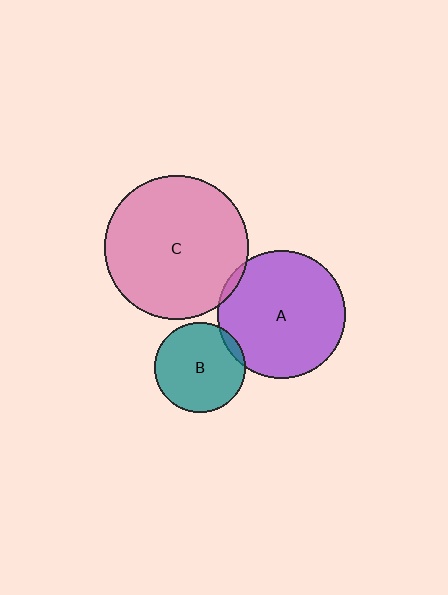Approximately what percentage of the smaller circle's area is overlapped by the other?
Approximately 5%.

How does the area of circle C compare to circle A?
Approximately 1.3 times.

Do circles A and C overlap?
Yes.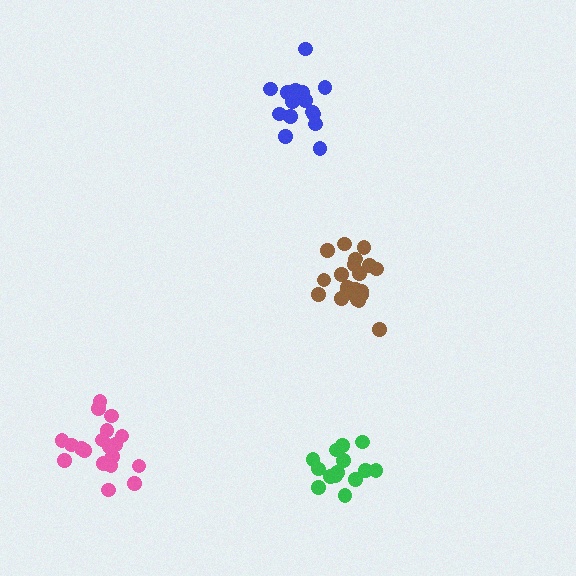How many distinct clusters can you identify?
There are 4 distinct clusters.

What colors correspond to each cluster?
The clusters are colored: brown, pink, green, blue.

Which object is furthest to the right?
The brown cluster is rightmost.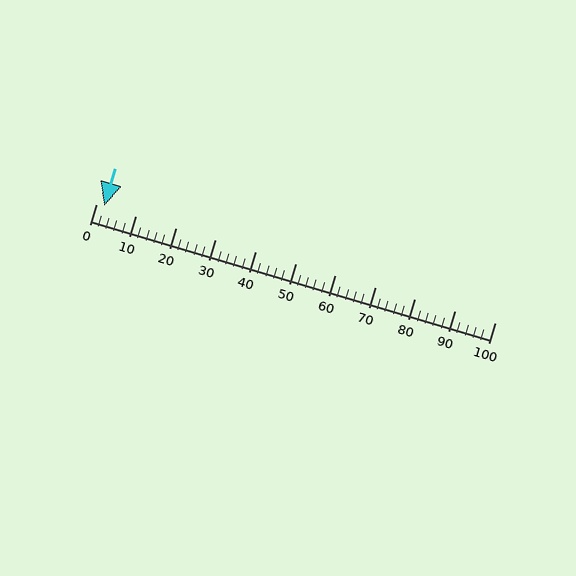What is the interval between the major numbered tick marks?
The major tick marks are spaced 10 units apart.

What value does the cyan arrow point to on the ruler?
The cyan arrow points to approximately 2.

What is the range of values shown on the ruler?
The ruler shows values from 0 to 100.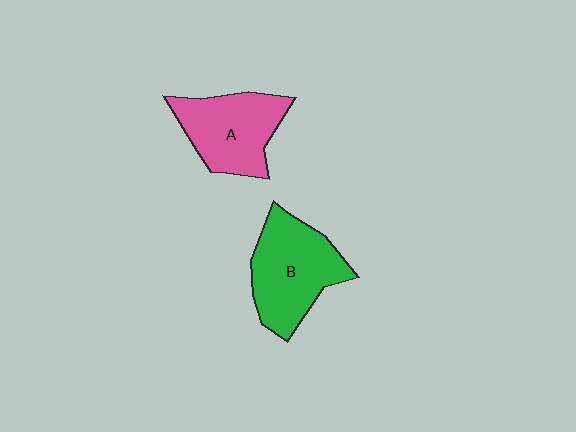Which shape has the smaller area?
Shape A (pink).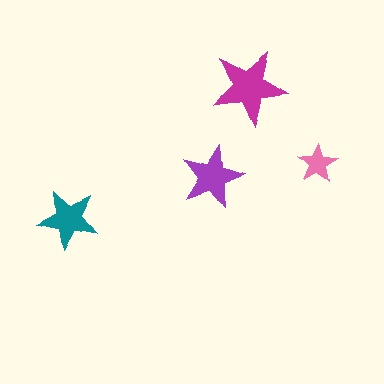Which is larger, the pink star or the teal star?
The teal one.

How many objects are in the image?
There are 4 objects in the image.